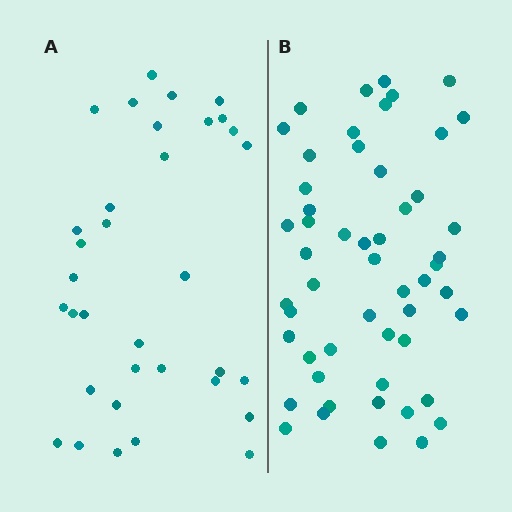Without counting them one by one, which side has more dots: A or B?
Region B (the right region) has more dots.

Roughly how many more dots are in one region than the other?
Region B has approximately 20 more dots than region A.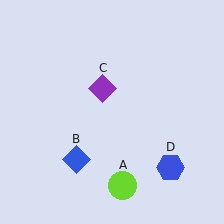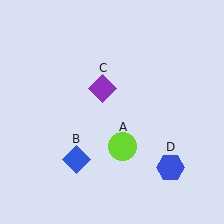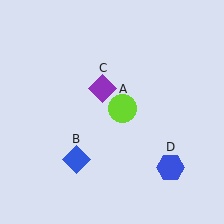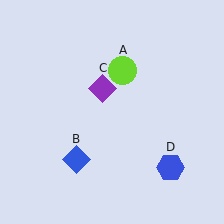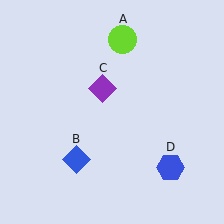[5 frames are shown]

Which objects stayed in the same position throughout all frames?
Blue diamond (object B) and purple diamond (object C) and blue hexagon (object D) remained stationary.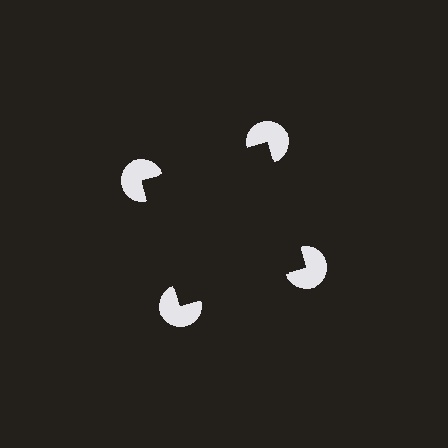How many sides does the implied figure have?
4 sides.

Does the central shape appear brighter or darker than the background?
It typically appears slightly darker than the background, even though no actual brightness change is drawn.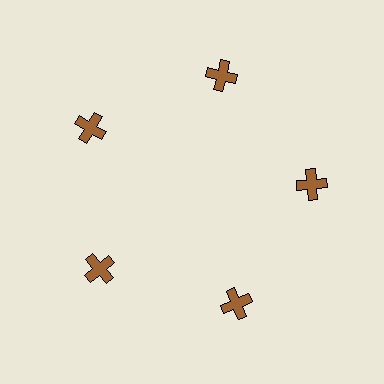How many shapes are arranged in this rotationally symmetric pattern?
There are 5 shapes, arranged in 5 groups of 1.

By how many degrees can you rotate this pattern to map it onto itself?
The pattern maps onto itself every 72 degrees of rotation.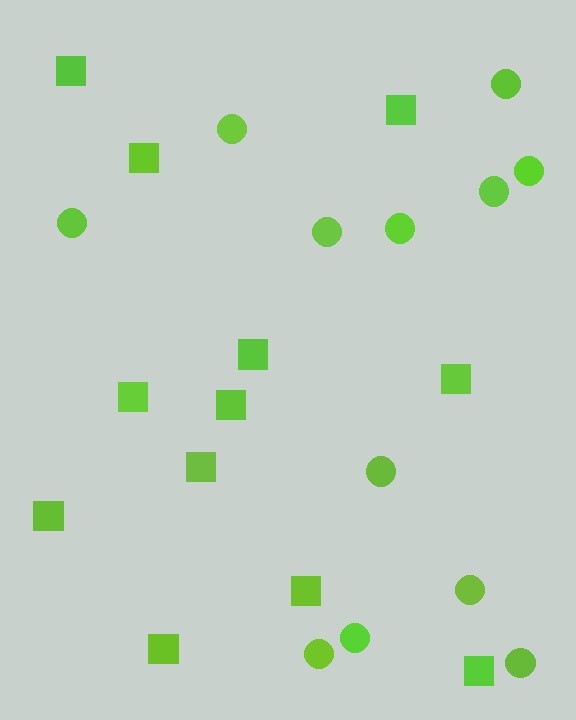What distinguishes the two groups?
There are 2 groups: one group of squares (12) and one group of circles (12).